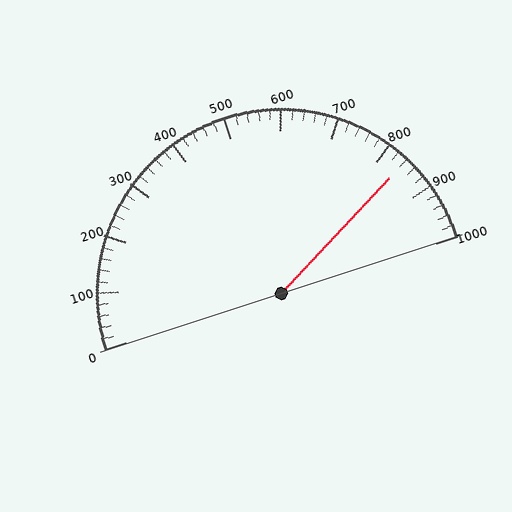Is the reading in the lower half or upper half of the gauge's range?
The reading is in the upper half of the range (0 to 1000).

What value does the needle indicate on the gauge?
The needle indicates approximately 840.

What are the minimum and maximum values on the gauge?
The gauge ranges from 0 to 1000.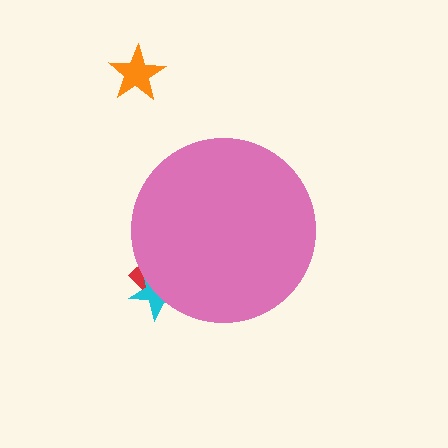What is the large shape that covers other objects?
A pink circle.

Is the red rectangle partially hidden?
Yes, the red rectangle is partially hidden behind the pink circle.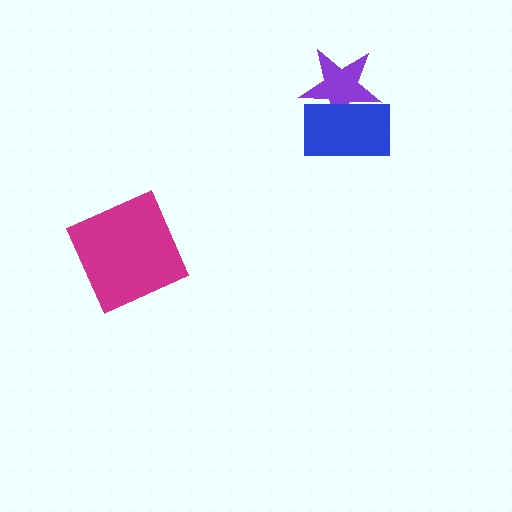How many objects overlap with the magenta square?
0 objects overlap with the magenta square.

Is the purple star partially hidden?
Yes, it is partially covered by another shape.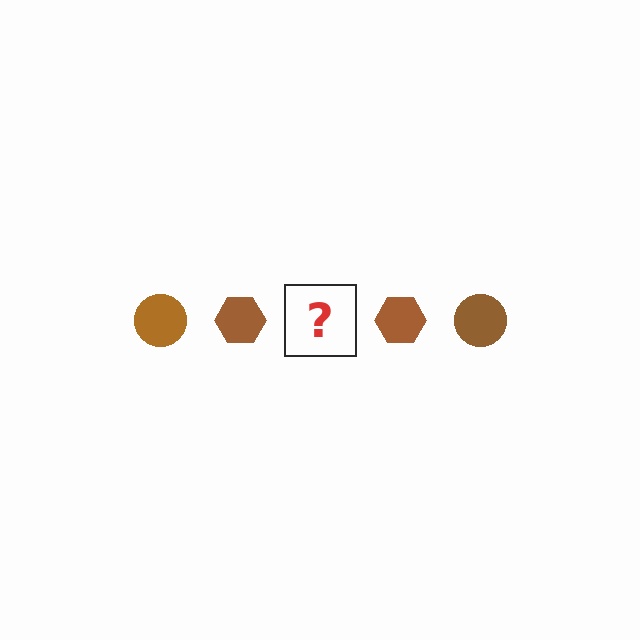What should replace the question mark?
The question mark should be replaced with a brown circle.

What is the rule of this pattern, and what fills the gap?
The rule is that the pattern cycles through circle, hexagon shapes in brown. The gap should be filled with a brown circle.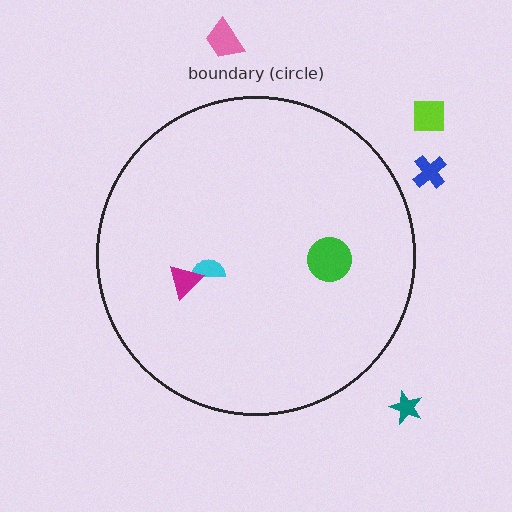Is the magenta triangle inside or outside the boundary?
Inside.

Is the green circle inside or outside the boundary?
Inside.